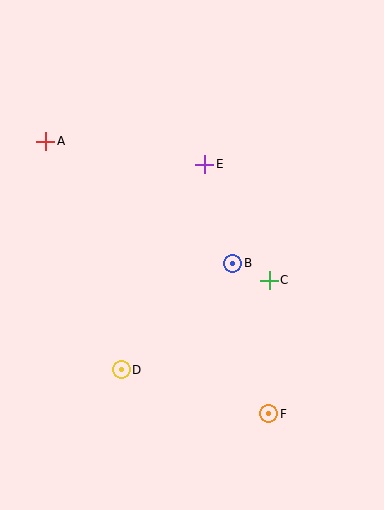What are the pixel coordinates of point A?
Point A is at (46, 141).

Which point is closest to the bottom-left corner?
Point D is closest to the bottom-left corner.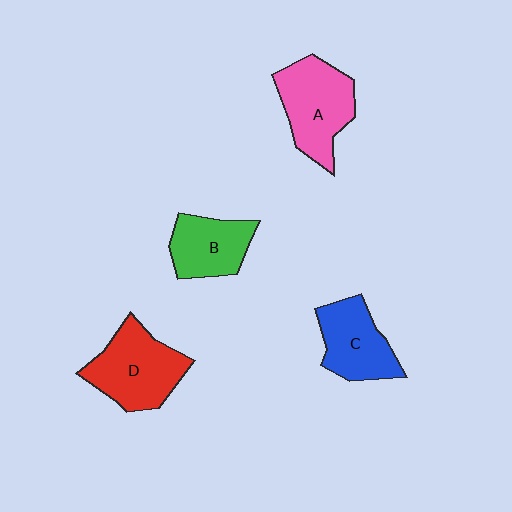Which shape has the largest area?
Shape D (red).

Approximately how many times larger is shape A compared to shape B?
Approximately 1.4 times.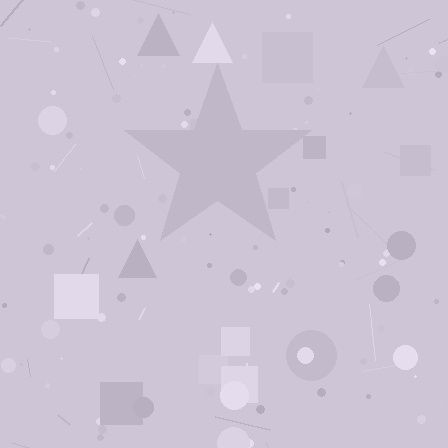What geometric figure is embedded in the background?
A star is embedded in the background.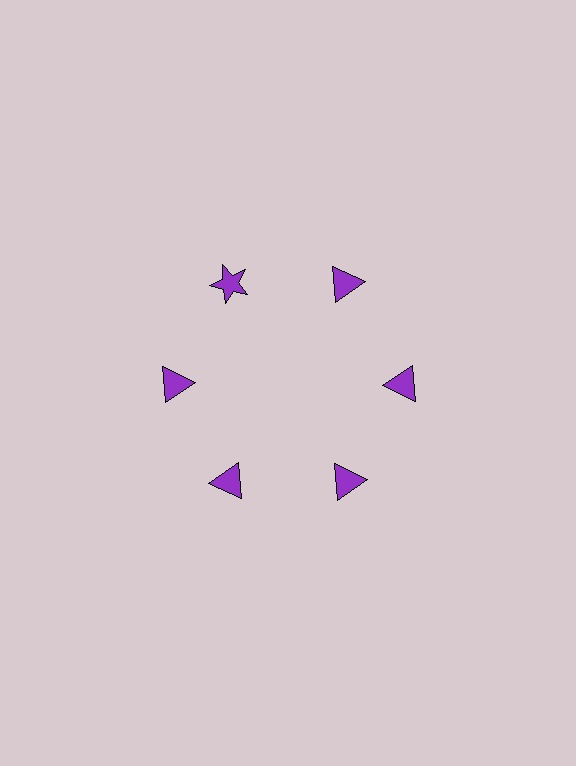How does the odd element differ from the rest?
It has a different shape: star instead of triangle.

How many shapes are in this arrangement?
There are 6 shapes arranged in a ring pattern.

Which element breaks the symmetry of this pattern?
The purple star at roughly the 11 o'clock position breaks the symmetry. All other shapes are purple triangles.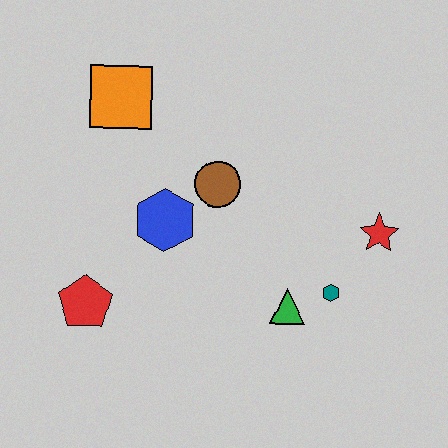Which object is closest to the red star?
The teal hexagon is closest to the red star.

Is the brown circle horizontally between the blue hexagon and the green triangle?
Yes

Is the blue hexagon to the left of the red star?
Yes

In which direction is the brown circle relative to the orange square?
The brown circle is to the right of the orange square.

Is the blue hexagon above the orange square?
No